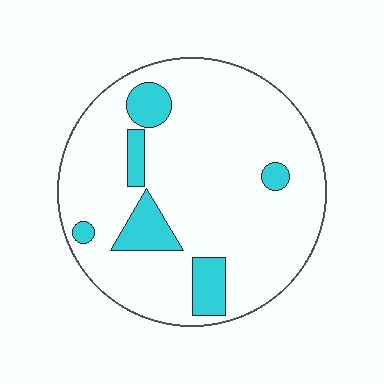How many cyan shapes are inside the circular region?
6.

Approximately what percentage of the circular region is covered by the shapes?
Approximately 15%.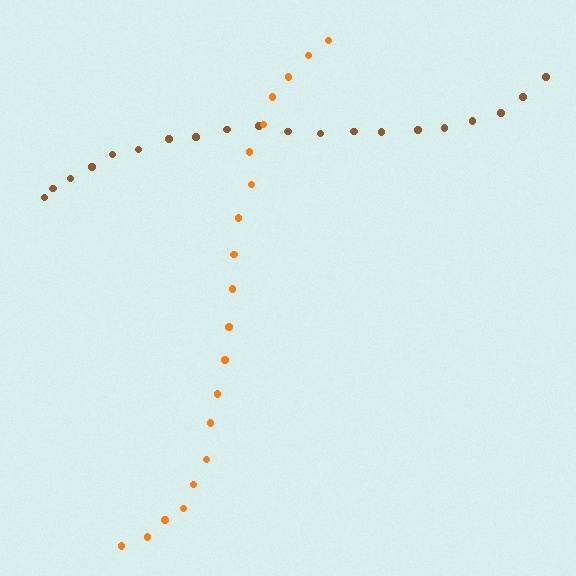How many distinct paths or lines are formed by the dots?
There are 2 distinct paths.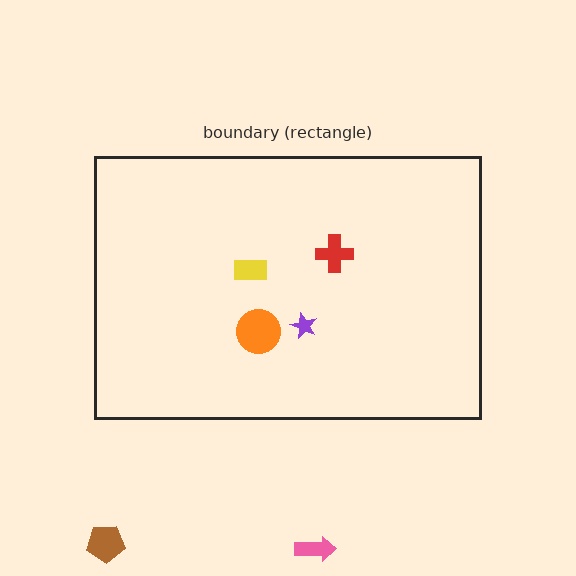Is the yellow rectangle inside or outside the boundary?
Inside.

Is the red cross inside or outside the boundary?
Inside.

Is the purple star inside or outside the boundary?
Inside.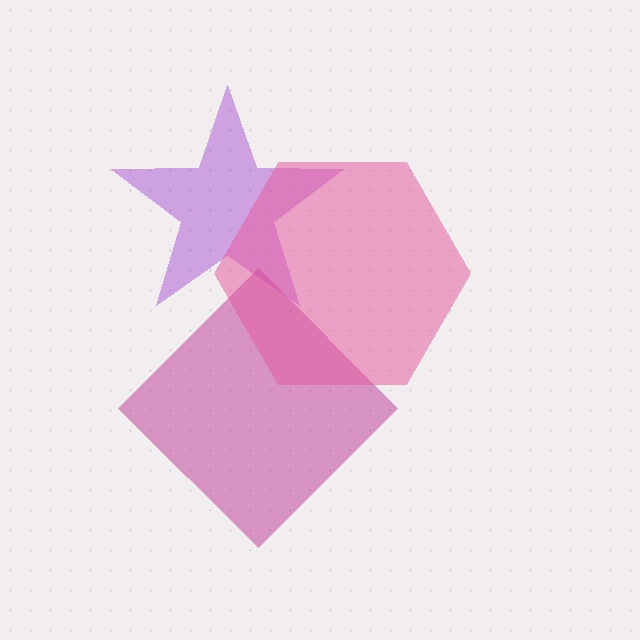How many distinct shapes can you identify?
There are 3 distinct shapes: a purple star, a magenta diamond, a pink hexagon.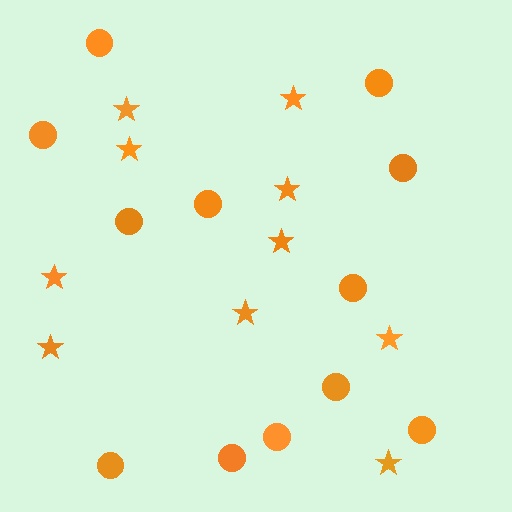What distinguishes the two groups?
There are 2 groups: one group of circles (12) and one group of stars (10).